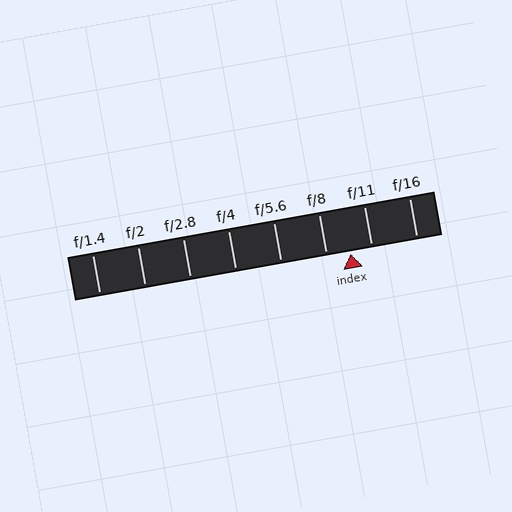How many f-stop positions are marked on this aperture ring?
There are 8 f-stop positions marked.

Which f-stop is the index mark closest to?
The index mark is closest to f/11.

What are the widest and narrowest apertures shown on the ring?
The widest aperture shown is f/1.4 and the narrowest is f/16.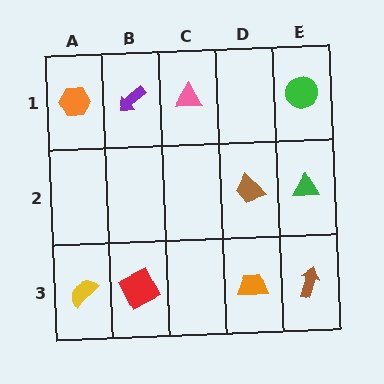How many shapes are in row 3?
4 shapes.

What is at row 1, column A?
An orange hexagon.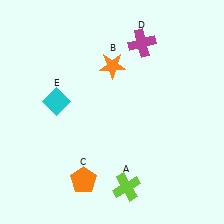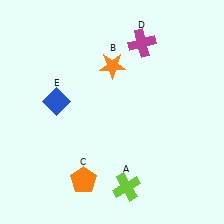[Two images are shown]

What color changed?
The diamond (E) changed from cyan in Image 1 to blue in Image 2.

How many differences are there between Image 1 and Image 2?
There is 1 difference between the two images.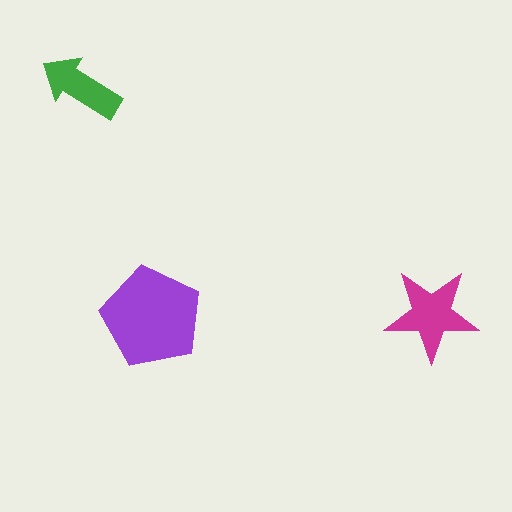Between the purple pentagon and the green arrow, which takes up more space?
The purple pentagon.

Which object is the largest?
The purple pentagon.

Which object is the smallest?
The green arrow.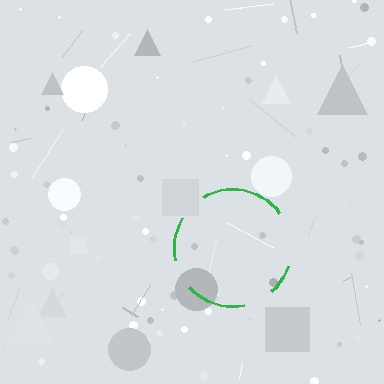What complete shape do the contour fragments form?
The contour fragments form a circle.